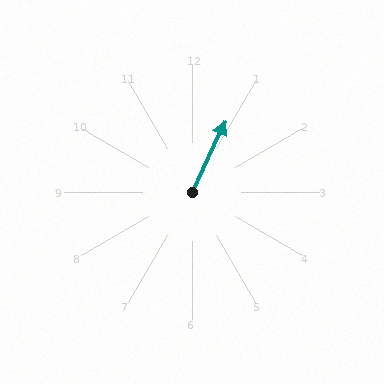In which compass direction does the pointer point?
Northeast.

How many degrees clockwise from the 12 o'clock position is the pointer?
Approximately 25 degrees.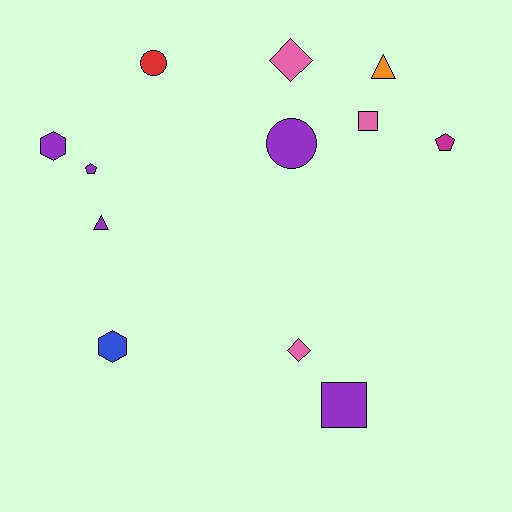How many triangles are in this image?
There are 2 triangles.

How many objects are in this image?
There are 12 objects.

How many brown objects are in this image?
There are no brown objects.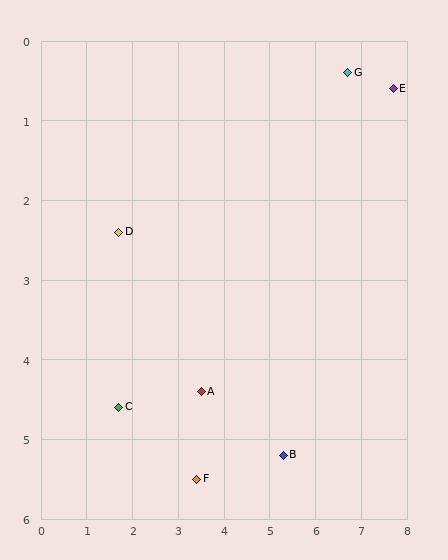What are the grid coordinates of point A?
Point A is at approximately (3.5, 4.4).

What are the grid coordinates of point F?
Point F is at approximately (3.4, 5.5).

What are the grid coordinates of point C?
Point C is at approximately (1.7, 4.6).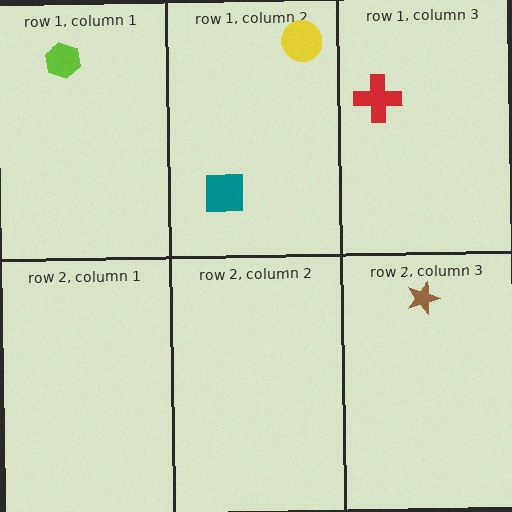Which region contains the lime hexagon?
The row 1, column 1 region.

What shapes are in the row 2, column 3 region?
The brown star.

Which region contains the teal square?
The row 1, column 2 region.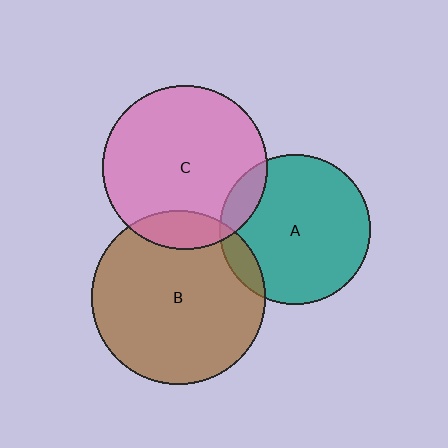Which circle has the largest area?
Circle B (brown).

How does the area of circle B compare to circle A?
Approximately 1.3 times.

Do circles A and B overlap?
Yes.